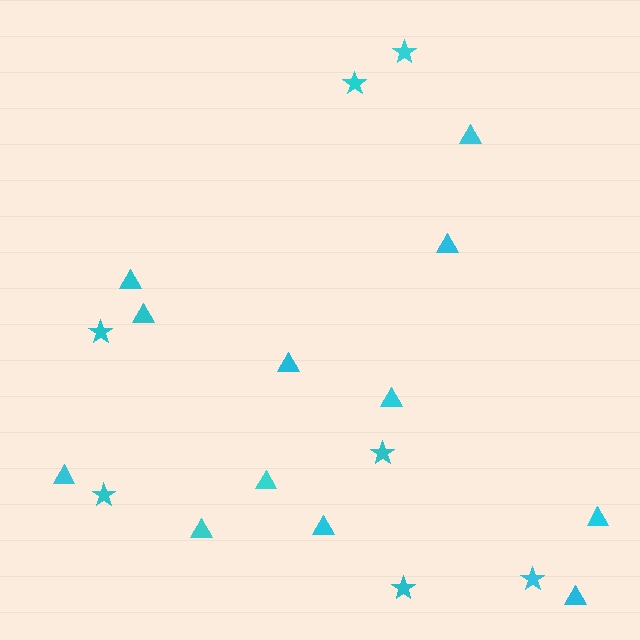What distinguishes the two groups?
There are 2 groups: one group of stars (7) and one group of triangles (12).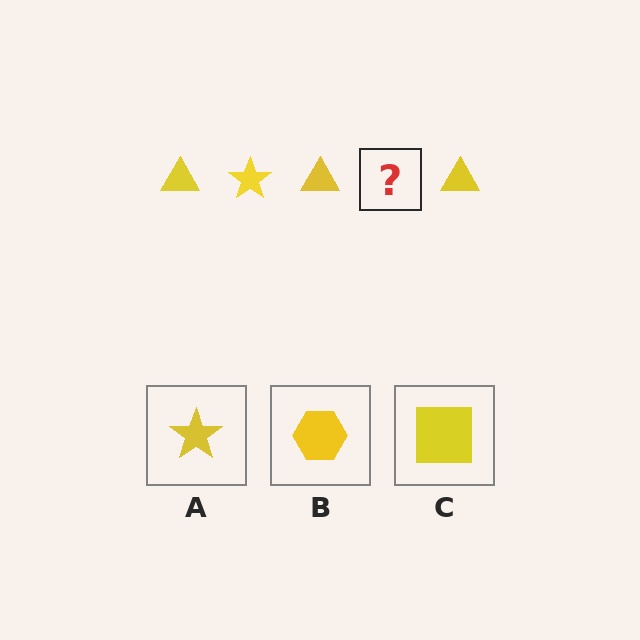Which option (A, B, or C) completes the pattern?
A.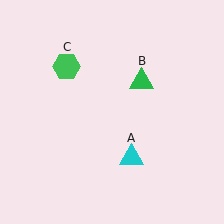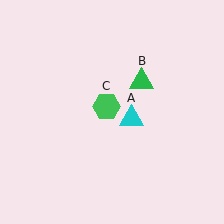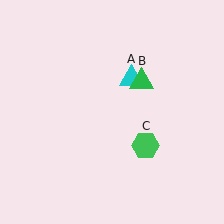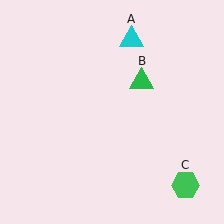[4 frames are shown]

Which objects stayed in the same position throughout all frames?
Green triangle (object B) remained stationary.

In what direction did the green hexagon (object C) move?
The green hexagon (object C) moved down and to the right.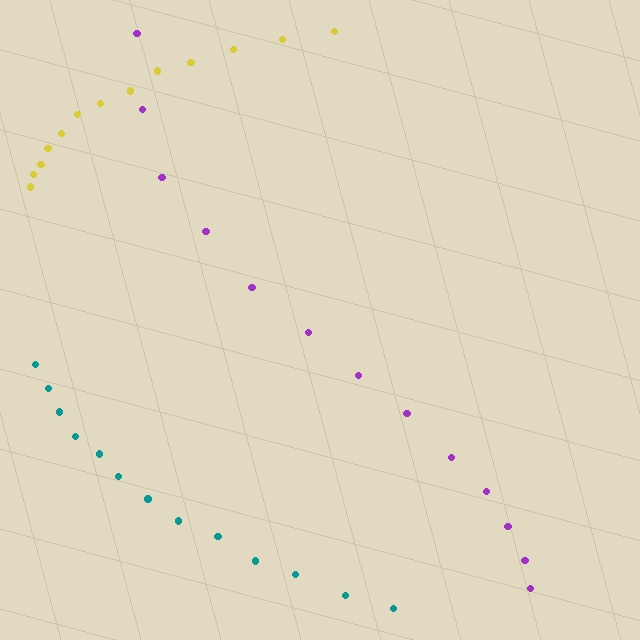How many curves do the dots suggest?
There are 3 distinct paths.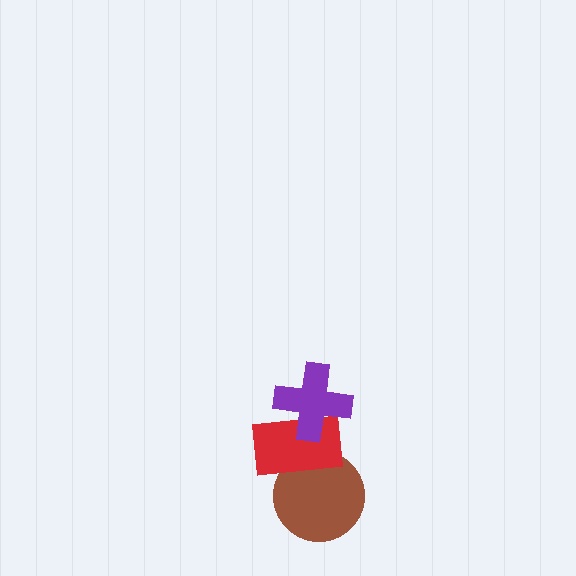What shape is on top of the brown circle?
The red rectangle is on top of the brown circle.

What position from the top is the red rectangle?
The red rectangle is 2nd from the top.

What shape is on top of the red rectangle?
The purple cross is on top of the red rectangle.